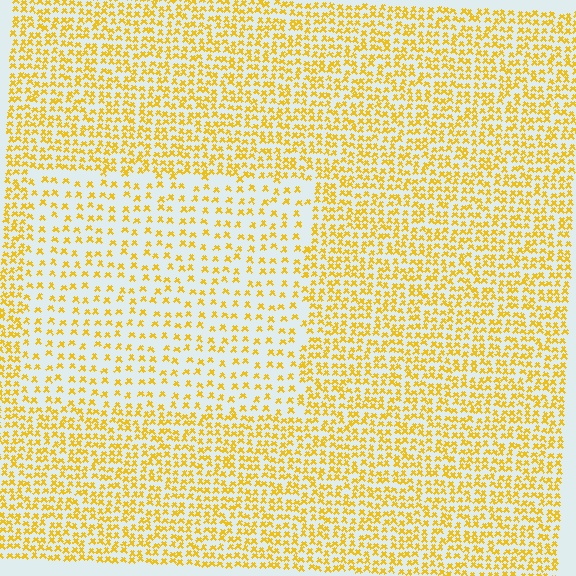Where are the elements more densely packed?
The elements are more densely packed outside the rectangle boundary.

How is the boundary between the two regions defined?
The boundary is defined by a change in element density (approximately 2.0x ratio). All elements are the same color, size, and shape.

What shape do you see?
I see a rectangle.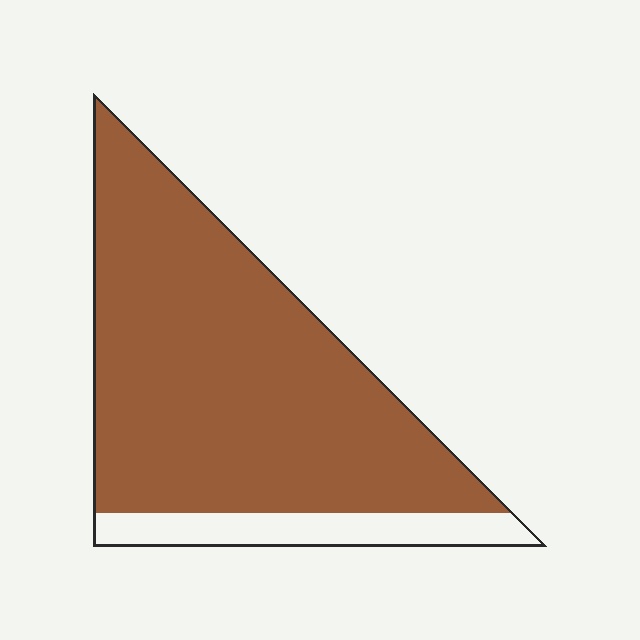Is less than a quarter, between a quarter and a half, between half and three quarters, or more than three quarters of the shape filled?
More than three quarters.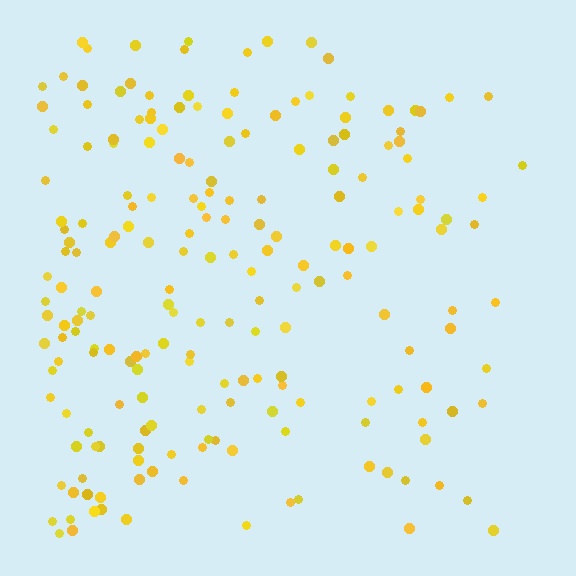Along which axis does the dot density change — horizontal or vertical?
Horizontal.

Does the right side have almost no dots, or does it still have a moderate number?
Still a moderate number, just noticeably fewer than the left.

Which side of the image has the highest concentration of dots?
The left.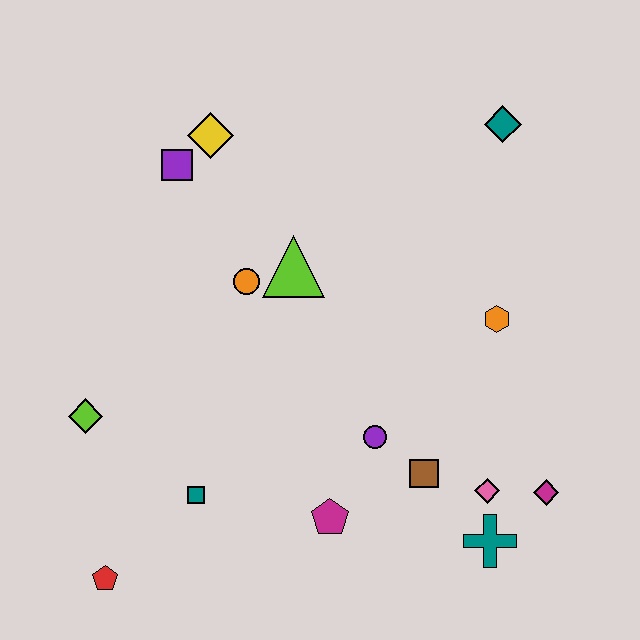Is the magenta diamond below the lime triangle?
Yes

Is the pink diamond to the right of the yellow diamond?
Yes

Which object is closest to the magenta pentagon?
The purple circle is closest to the magenta pentagon.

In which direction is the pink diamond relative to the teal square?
The pink diamond is to the right of the teal square.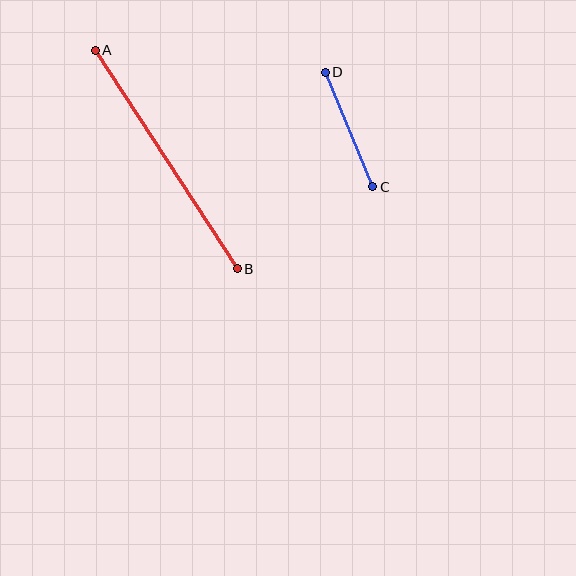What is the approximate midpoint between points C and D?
The midpoint is at approximately (349, 130) pixels.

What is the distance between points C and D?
The distance is approximately 124 pixels.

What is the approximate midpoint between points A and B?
The midpoint is at approximately (166, 159) pixels.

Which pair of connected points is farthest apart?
Points A and B are farthest apart.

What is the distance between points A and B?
The distance is approximately 261 pixels.